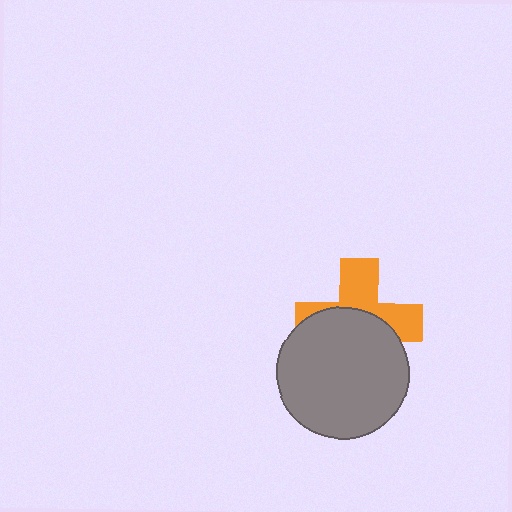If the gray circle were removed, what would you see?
You would see the complete orange cross.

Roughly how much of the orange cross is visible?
About half of it is visible (roughly 46%).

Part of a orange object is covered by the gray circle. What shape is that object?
It is a cross.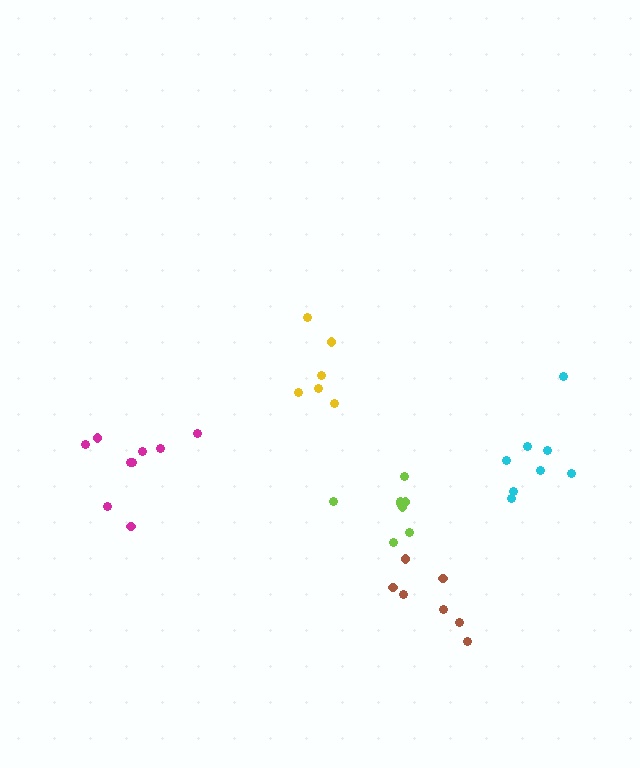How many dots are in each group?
Group 1: 6 dots, Group 2: 8 dots, Group 3: 9 dots, Group 4: 8 dots, Group 5: 7 dots (38 total).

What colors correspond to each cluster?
The clusters are colored: yellow, lime, magenta, cyan, brown.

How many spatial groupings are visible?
There are 5 spatial groupings.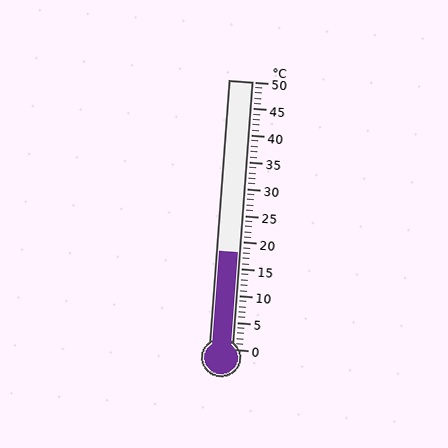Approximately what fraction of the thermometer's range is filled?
The thermometer is filled to approximately 35% of its range.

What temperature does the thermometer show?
The thermometer shows approximately 18°C.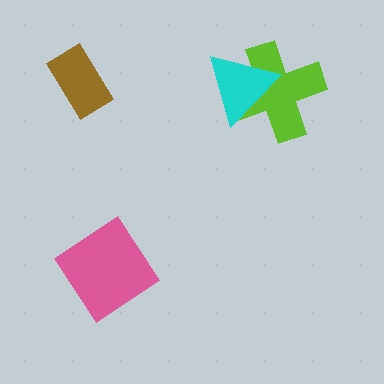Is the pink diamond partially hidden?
No, no other shape covers it.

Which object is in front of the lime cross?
The cyan triangle is in front of the lime cross.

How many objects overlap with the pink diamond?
0 objects overlap with the pink diamond.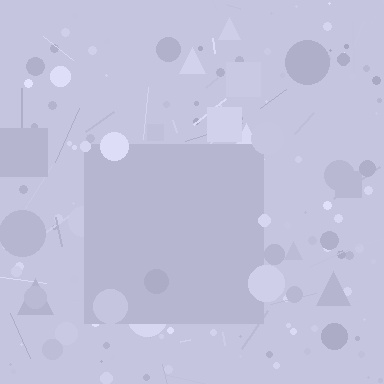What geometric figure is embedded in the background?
A square is embedded in the background.